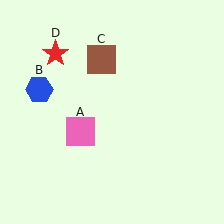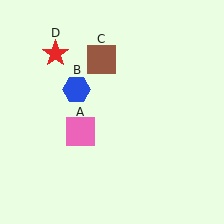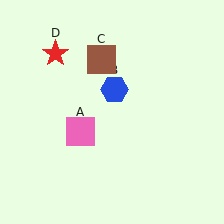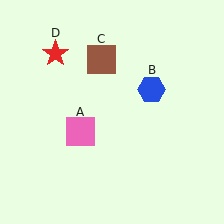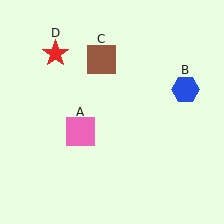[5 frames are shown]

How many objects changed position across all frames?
1 object changed position: blue hexagon (object B).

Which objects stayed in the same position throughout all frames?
Pink square (object A) and brown square (object C) and red star (object D) remained stationary.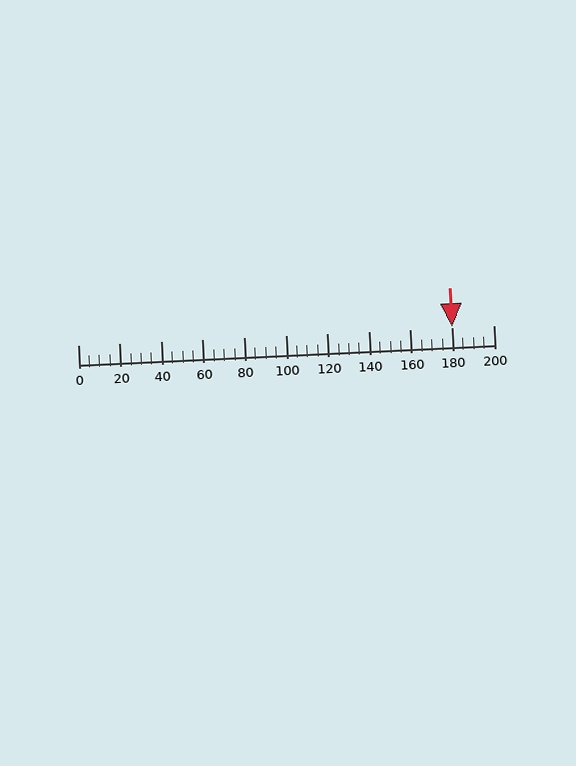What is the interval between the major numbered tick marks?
The major tick marks are spaced 20 units apart.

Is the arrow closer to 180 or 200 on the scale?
The arrow is closer to 180.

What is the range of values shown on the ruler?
The ruler shows values from 0 to 200.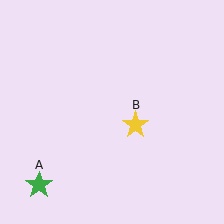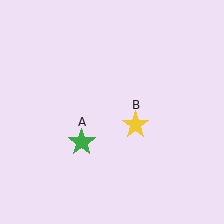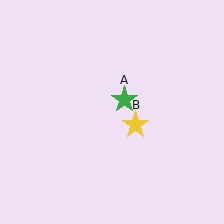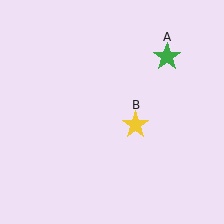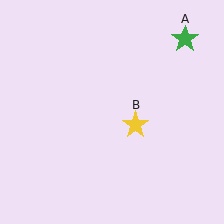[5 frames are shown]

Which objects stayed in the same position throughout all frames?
Yellow star (object B) remained stationary.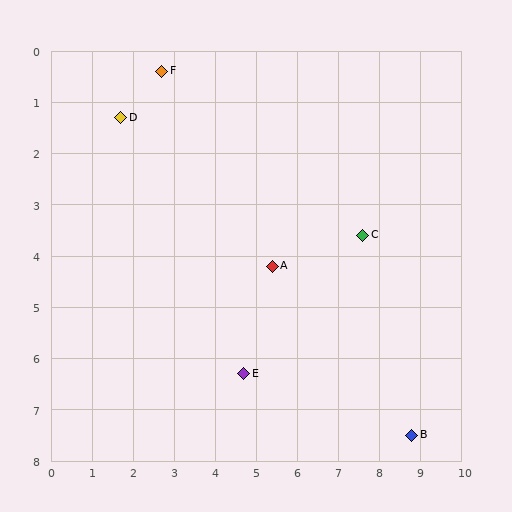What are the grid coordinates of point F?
Point F is at approximately (2.7, 0.4).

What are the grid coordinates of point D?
Point D is at approximately (1.7, 1.3).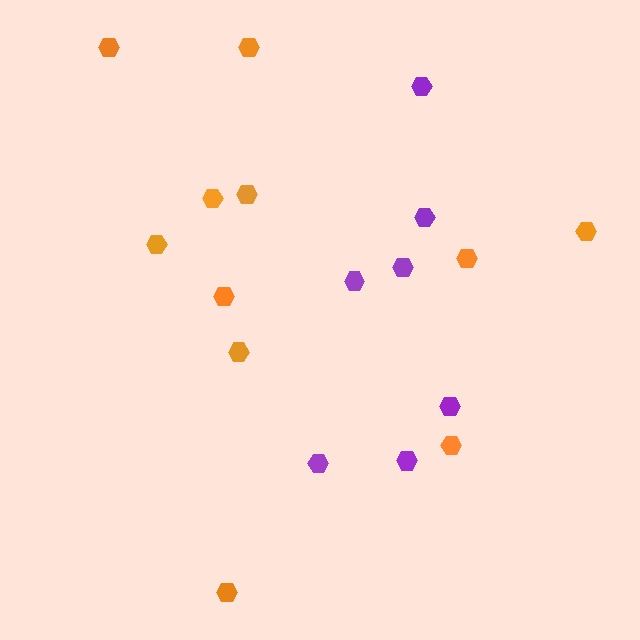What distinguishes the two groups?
There are 2 groups: one group of purple hexagons (7) and one group of orange hexagons (11).